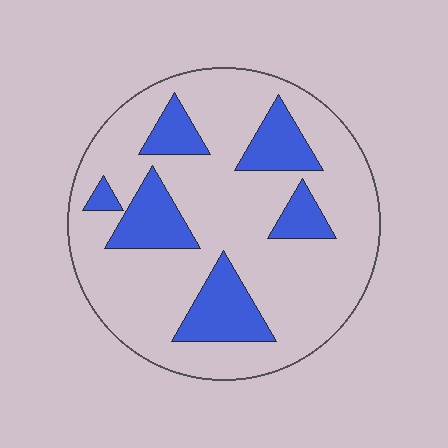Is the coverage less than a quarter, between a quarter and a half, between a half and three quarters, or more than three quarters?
Less than a quarter.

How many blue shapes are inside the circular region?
6.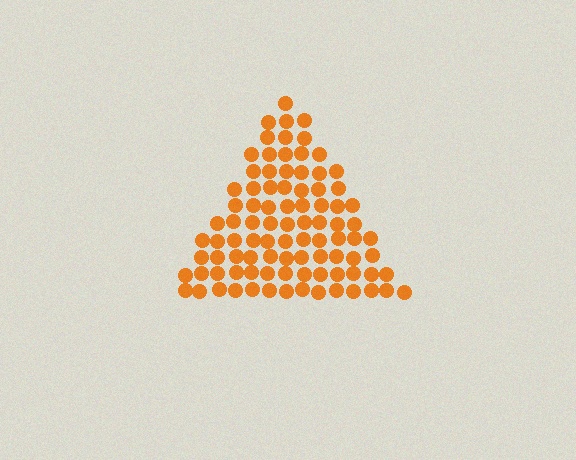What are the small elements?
The small elements are circles.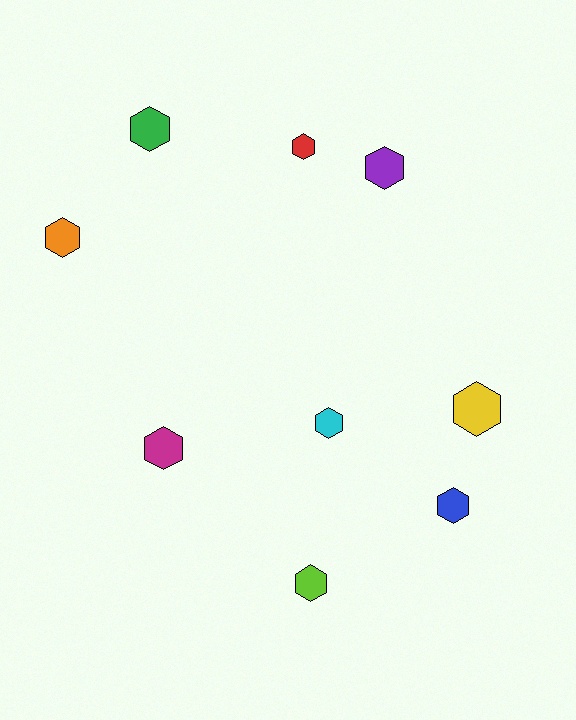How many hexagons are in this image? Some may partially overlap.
There are 9 hexagons.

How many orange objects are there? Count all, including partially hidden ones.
There is 1 orange object.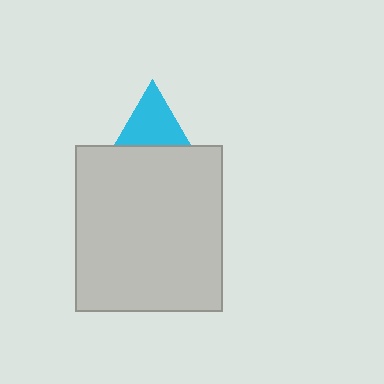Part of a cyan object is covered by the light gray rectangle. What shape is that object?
It is a triangle.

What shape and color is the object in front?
The object in front is a light gray rectangle.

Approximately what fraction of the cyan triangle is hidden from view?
Roughly 56% of the cyan triangle is hidden behind the light gray rectangle.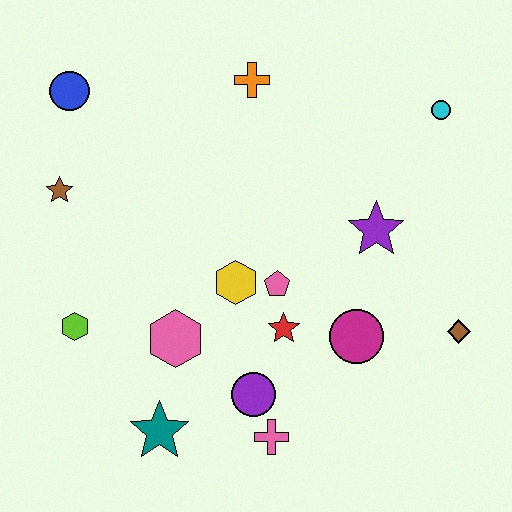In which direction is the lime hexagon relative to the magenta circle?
The lime hexagon is to the left of the magenta circle.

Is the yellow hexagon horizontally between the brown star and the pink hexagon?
No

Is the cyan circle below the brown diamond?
No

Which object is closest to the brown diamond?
The magenta circle is closest to the brown diamond.